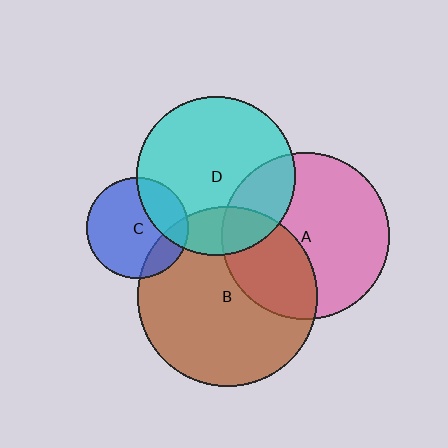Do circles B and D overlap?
Yes.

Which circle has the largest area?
Circle B (brown).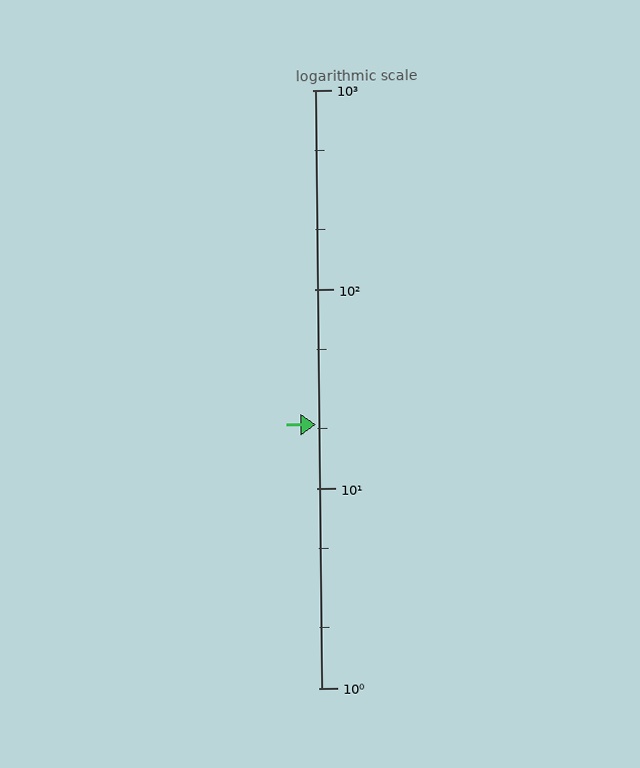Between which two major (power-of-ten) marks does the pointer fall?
The pointer is between 10 and 100.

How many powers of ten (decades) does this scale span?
The scale spans 3 decades, from 1 to 1000.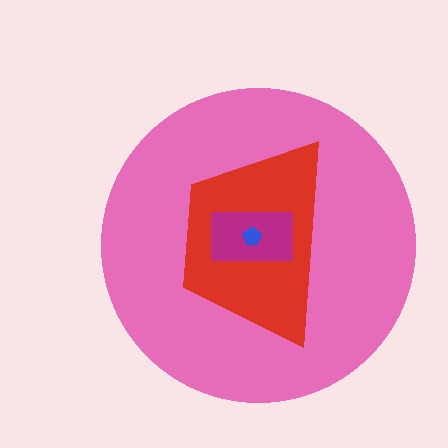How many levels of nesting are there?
4.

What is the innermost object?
The blue pentagon.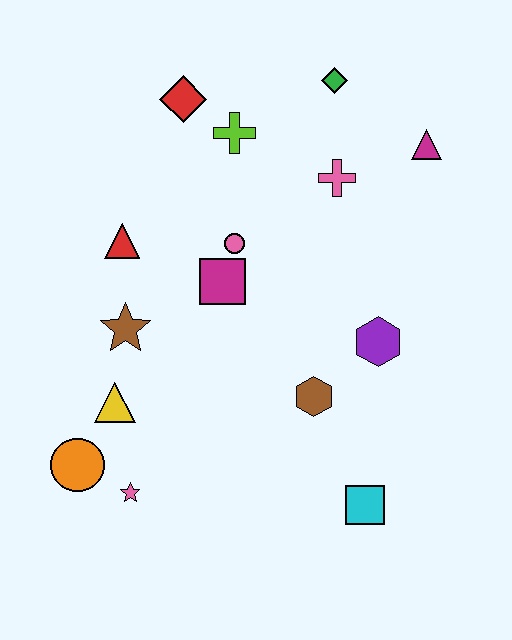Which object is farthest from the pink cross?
The orange circle is farthest from the pink cross.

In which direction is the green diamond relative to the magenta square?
The green diamond is above the magenta square.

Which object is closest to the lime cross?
The red diamond is closest to the lime cross.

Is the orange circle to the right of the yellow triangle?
No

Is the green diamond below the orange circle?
No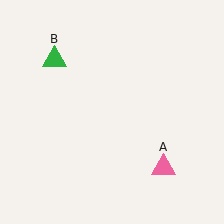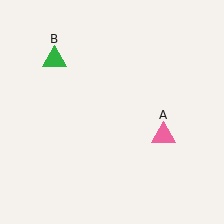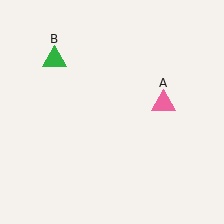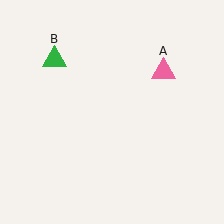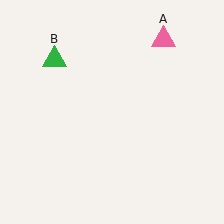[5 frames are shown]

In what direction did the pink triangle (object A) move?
The pink triangle (object A) moved up.